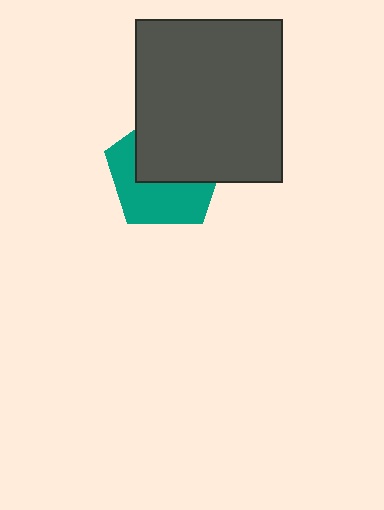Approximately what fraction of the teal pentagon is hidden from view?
Roughly 52% of the teal pentagon is hidden behind the dark gray rectangle.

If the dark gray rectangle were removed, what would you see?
You would see the complete teal pentagon.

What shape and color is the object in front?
The object in front is a dark gray rectangle.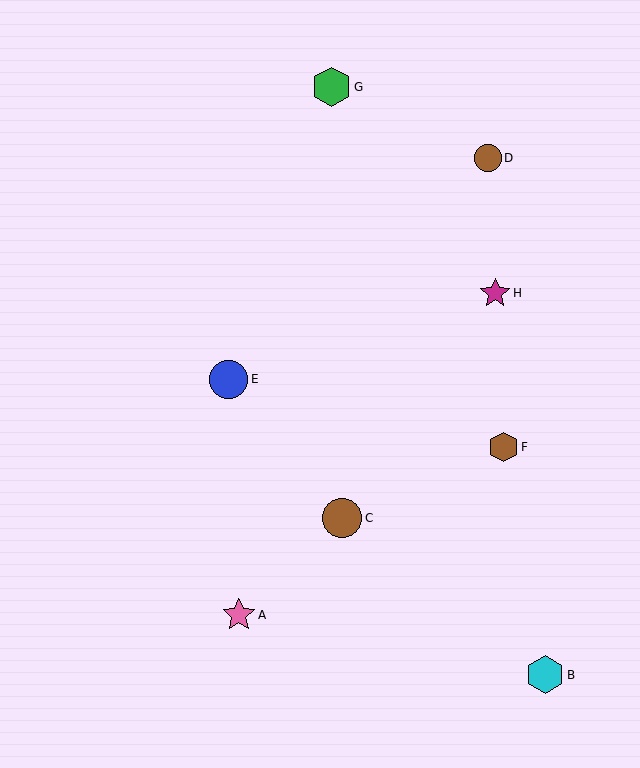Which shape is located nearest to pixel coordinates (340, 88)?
The green hexagon (labeled G) at (332, 87) is nearest to that location.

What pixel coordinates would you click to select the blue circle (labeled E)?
Click at (228, 379) to select the blue circle E.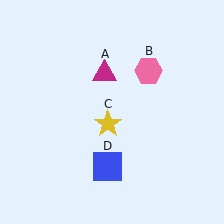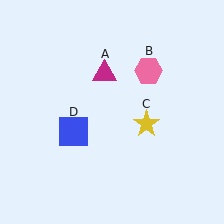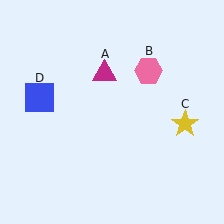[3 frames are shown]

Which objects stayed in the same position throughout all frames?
Magenta triangle (object A) and pink hexagon (object B) remained stationary.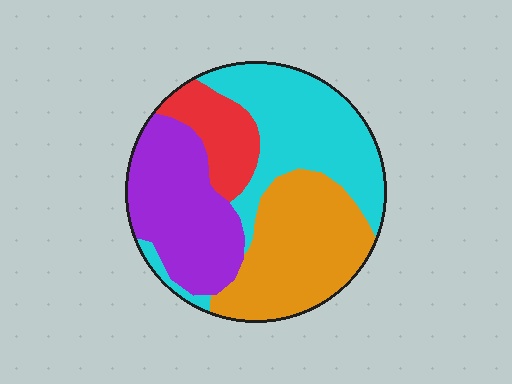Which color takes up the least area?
Red, at roughly 10%.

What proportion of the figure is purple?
Purple covers roughly 25% of the figure.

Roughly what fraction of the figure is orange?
Orange takes up between a quarter and a half of the figure.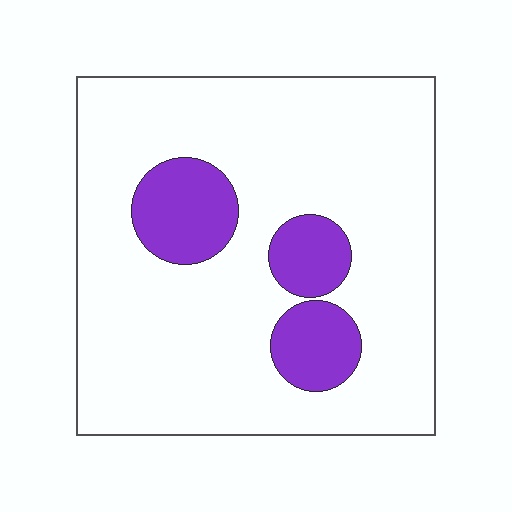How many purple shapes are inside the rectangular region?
3.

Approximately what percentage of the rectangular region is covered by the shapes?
Approximately 15%.